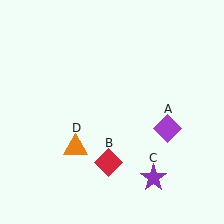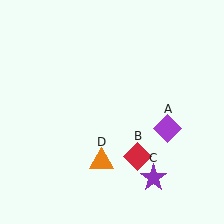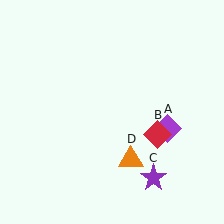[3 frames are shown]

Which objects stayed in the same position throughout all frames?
Purple diamond (object A) and purple star (object C) remained stationary.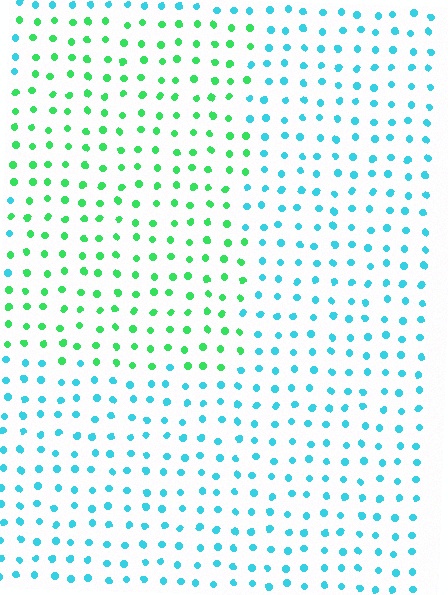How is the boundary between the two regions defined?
The boundary is defined purely by a slight shift in hue (about 52 degrees). Spacing, size, and orientation are identical on both sides.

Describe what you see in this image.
The image is filled with small cyan elements in a uniform arrangement. A rectangle-shaped region is visible where the elements are tinted to a slightly different hue, forming a subtle color boundary.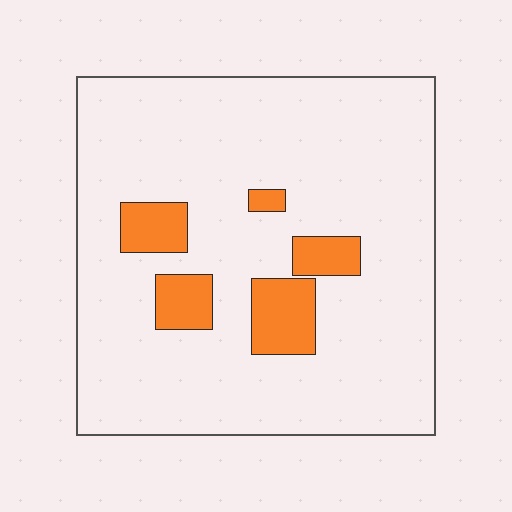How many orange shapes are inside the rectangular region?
5.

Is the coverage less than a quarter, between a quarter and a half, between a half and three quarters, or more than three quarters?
Less than a quarter.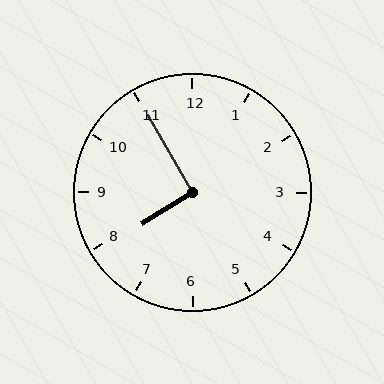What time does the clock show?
7:55.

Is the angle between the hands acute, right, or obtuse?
It is right.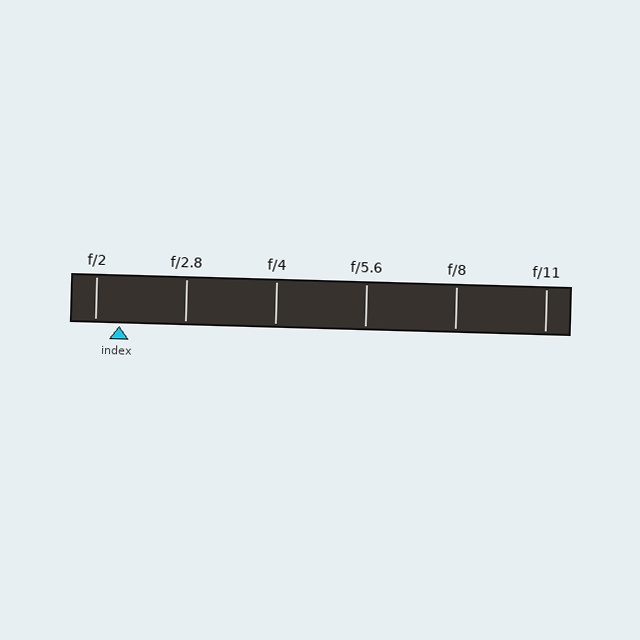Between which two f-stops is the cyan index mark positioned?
The index mark is between f/2 and f/2.8.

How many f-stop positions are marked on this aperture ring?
There are 6 f-stop positions marked.